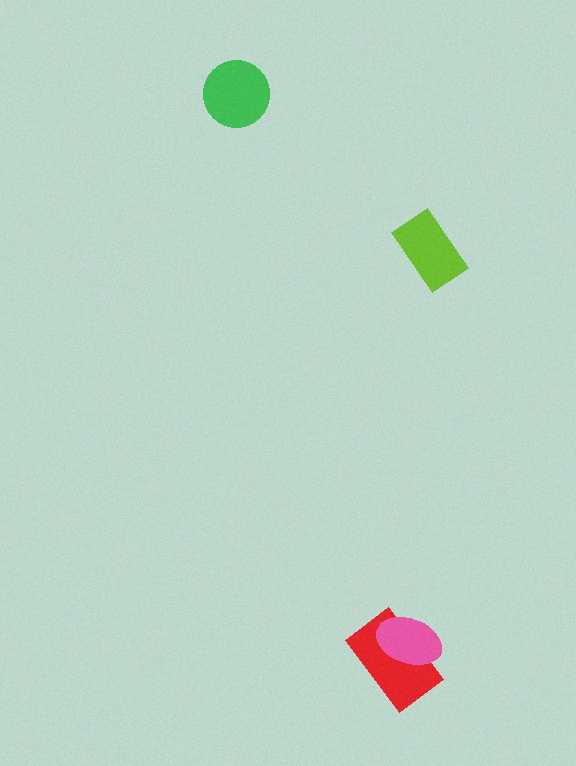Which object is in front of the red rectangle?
The pink ellipse is in front of the red rectangle.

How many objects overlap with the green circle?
0 objects overlap with the green circle.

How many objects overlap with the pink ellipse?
1 object overlaps with the pink ellipse.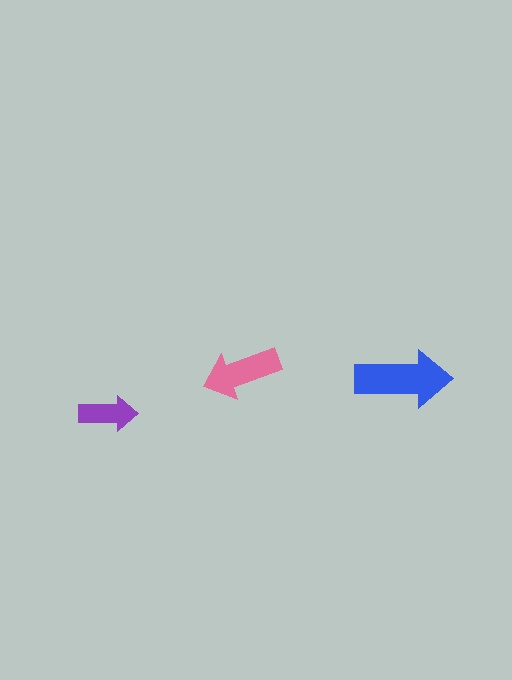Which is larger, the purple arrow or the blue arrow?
The blue one.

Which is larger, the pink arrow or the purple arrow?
The pink one.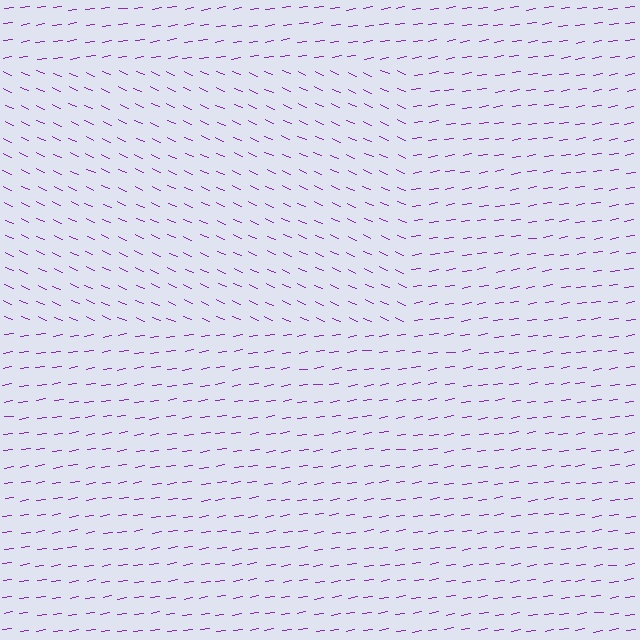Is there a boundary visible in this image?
Yes, there is a texture boundary formed by a change in line orientation.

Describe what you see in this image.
The image is filled with small purple line segments. A rectangle region in the image has lines oriented differently from the surrounding lines, creating a visible texture boundary.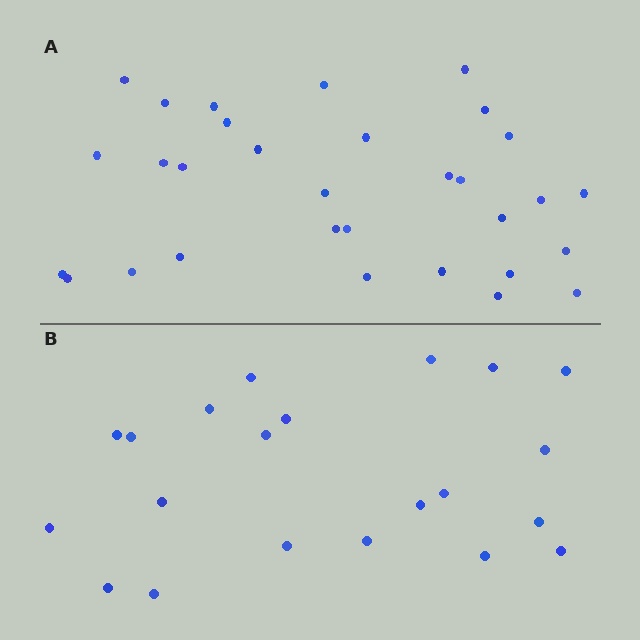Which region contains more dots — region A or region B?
Region A (the top region) has more dots.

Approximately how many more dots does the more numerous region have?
Region A has roughly 10 or so more dots than region B.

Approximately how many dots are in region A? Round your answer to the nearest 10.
About 30 dots. (The exact count is 31, which rounds to 30.)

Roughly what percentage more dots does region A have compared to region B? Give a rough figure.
About 50% more.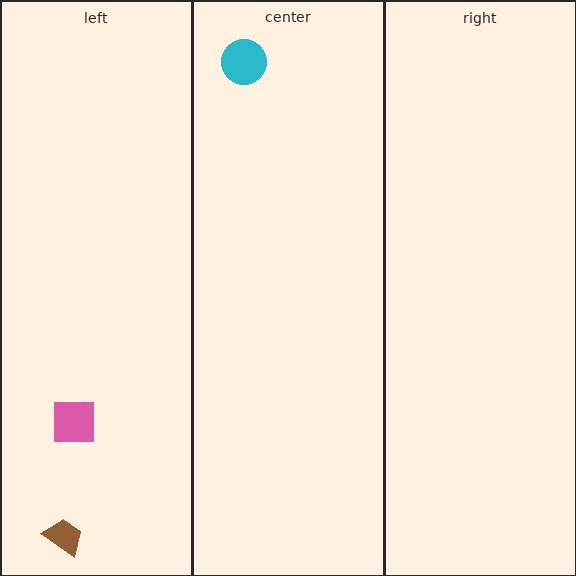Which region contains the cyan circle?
The center region.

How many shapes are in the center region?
1.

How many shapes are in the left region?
2.